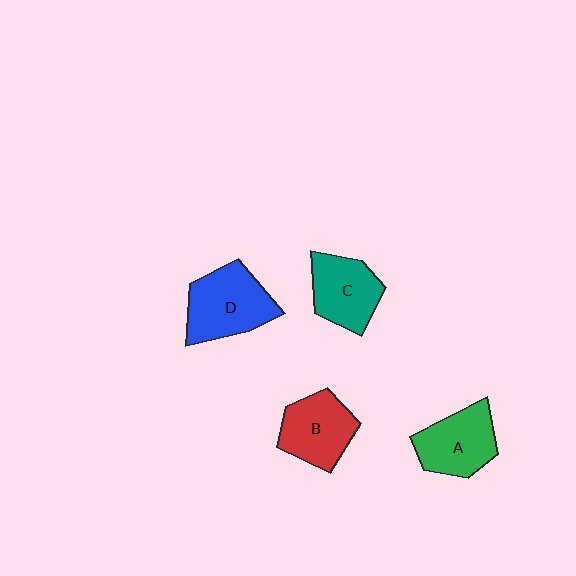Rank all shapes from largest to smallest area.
From largest to smallest: D (blue), A (green), B (red), C (teal).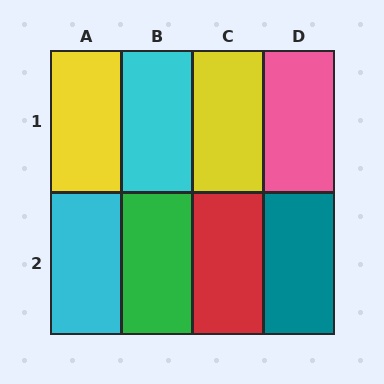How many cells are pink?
1 cell is pink.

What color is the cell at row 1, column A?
Yellow.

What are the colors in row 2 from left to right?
Cyan, green, red, teal.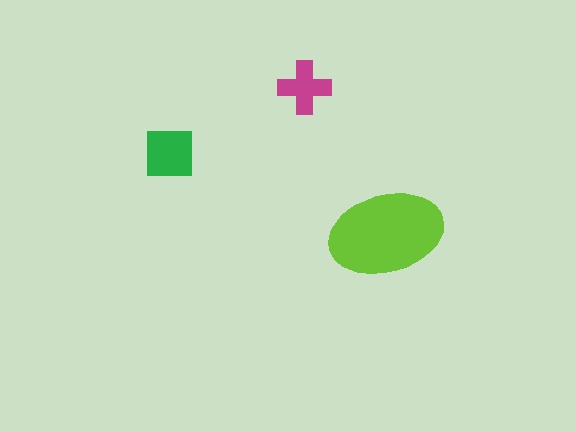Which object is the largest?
The lime ellipse.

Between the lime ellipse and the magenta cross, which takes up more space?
The lime ellipse.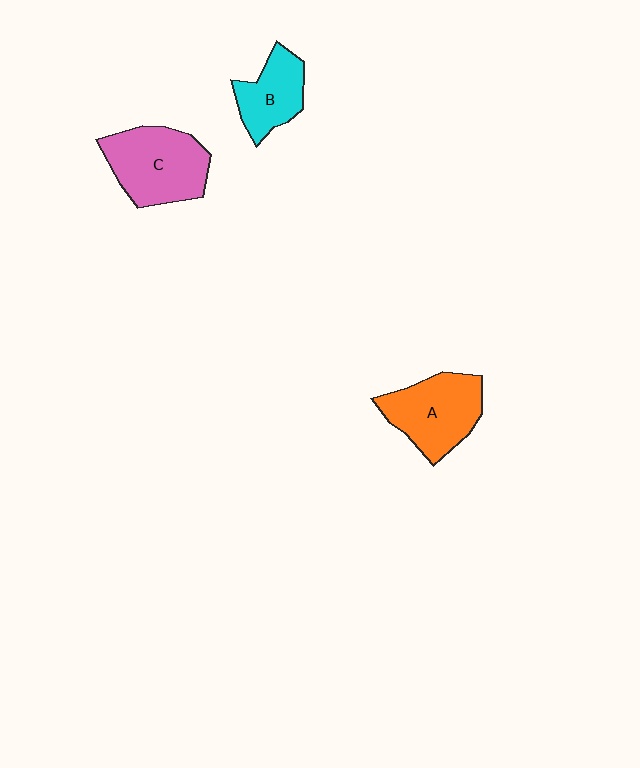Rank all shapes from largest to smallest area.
From largest to smallest: C (pink), A (orange), B (cyan).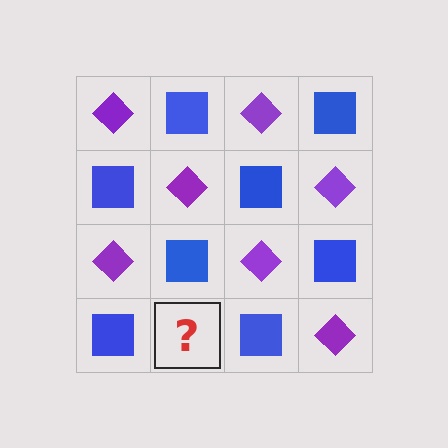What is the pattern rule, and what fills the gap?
The rule is that it alternates purple diamond and blue square in a checkerboard pattern. The gap should be filled with a purple diamond.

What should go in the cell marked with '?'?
The missing cell should contain a purple diamond.